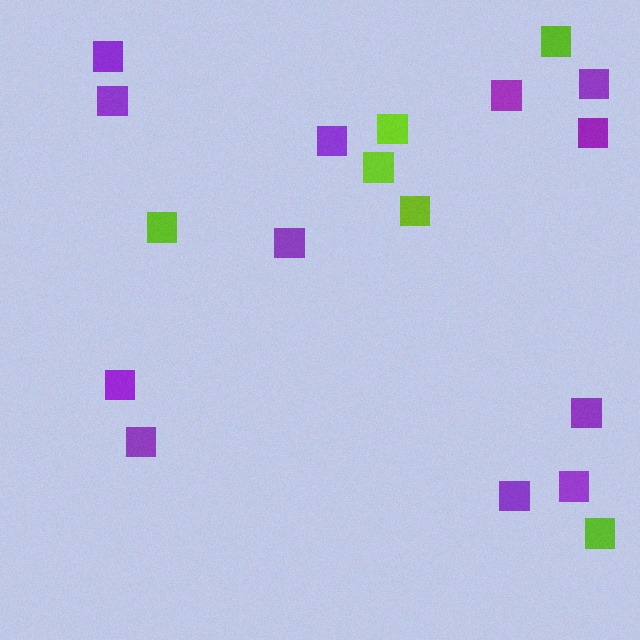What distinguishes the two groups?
There are 2 groups: one group of purple squares (12) and one group of lime squares (6).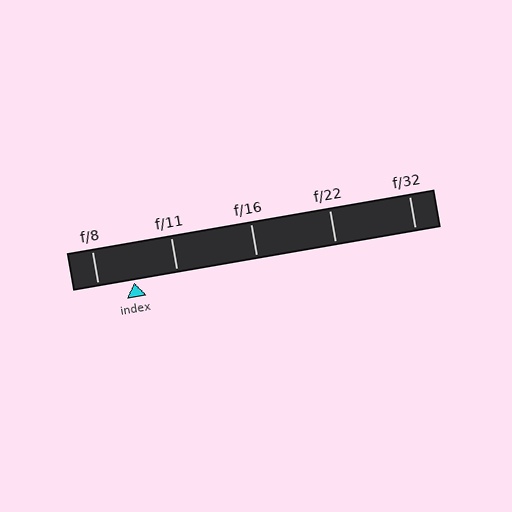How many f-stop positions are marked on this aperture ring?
There are 5 f-stop positions marked.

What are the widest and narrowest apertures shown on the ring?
The widest aperture shown is f/8 and the narrowest is f/32.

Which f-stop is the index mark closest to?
The index mark is closest to f/8.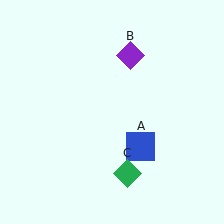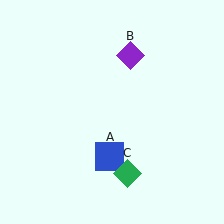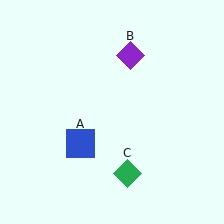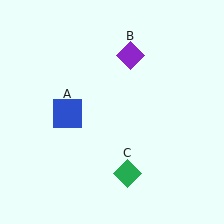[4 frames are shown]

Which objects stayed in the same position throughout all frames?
Purple diamond (object B) and green diamond (object C) remained stationary.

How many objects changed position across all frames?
1 object changed position: blue square (object A).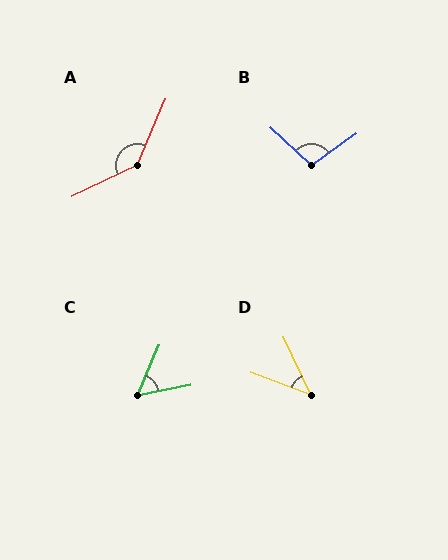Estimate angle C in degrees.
Approximately 56 degrees.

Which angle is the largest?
A, at approximately 139 degrees.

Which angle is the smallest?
D, at approximately 44 degrees.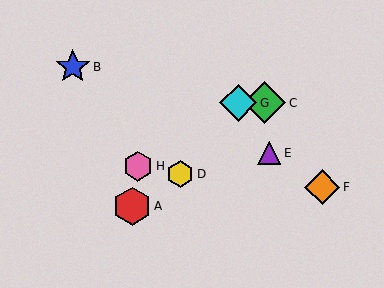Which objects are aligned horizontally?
Objects C, G are aligned horizontally.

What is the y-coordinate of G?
Object G is at y≈103.